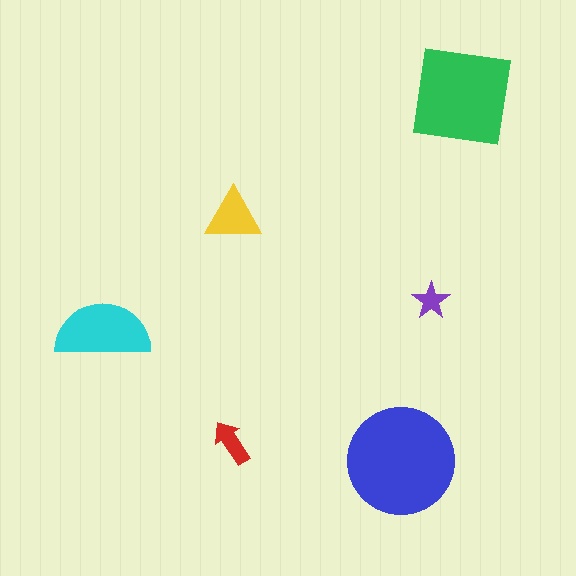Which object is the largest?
The blue circle.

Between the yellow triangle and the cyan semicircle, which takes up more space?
The cyan semicircle.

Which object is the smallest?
The purple star.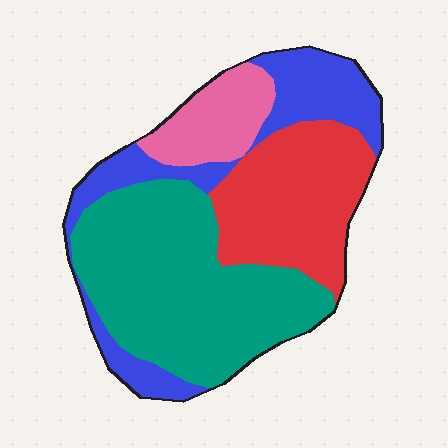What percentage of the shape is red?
Red covers about 25% of the shape.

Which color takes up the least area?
Pink, at roughly 10%.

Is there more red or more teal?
Teal.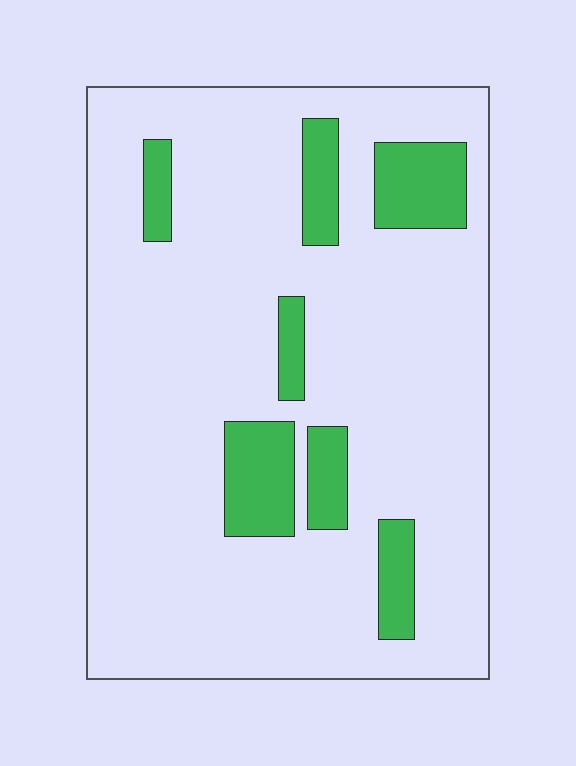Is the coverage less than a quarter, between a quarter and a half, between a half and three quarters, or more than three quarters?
Less than a quarter.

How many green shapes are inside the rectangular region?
7.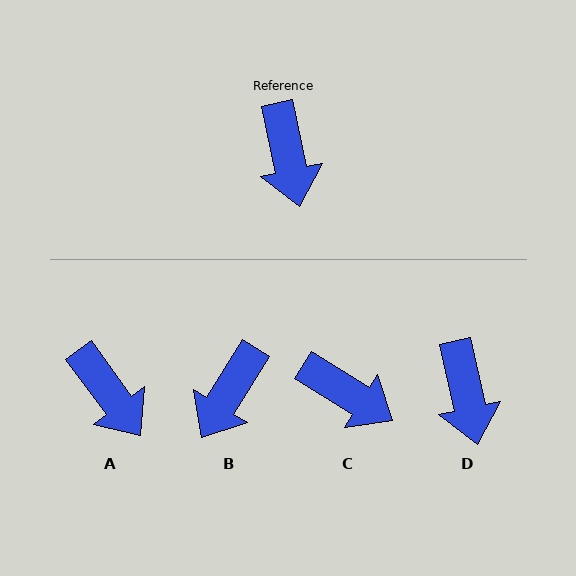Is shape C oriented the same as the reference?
No, it is off by about 46 degrees.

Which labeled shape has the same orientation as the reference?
D.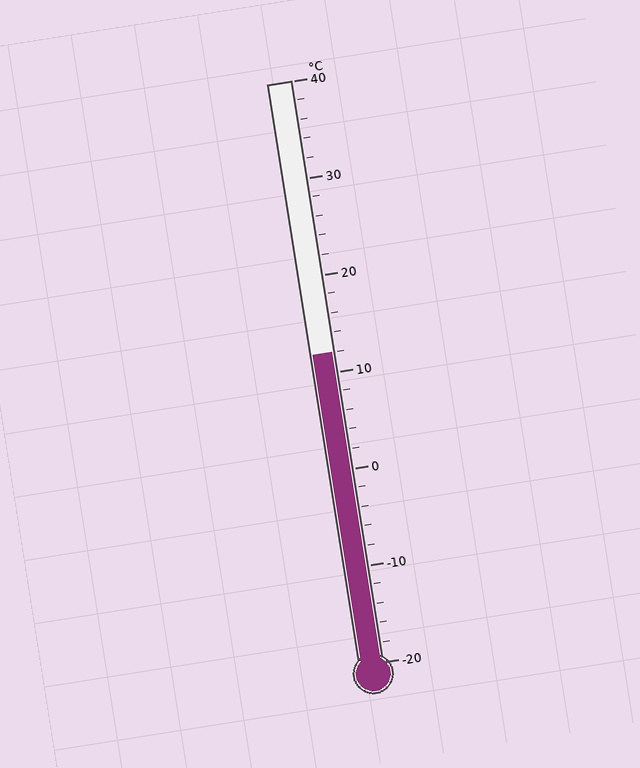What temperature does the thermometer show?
The thermometer shows approximately 12°C.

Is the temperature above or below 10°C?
The temperature is above 10°C.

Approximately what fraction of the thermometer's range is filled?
The thermometer is filled to approximately 55% of its range.